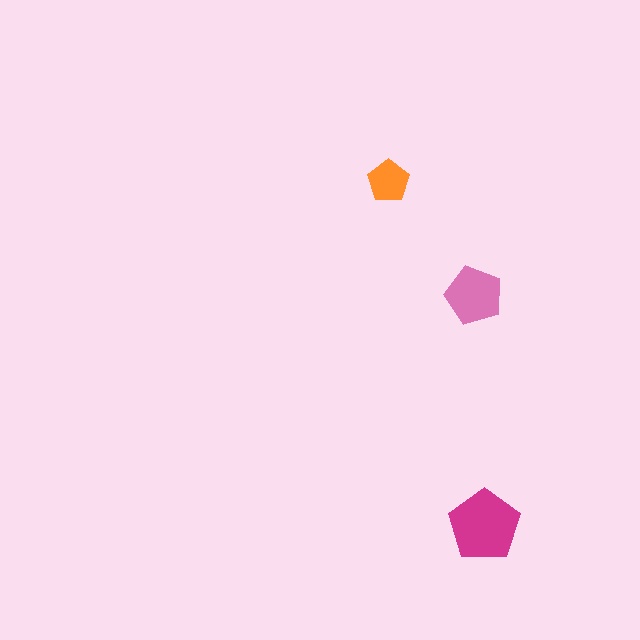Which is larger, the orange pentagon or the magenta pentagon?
The magenta one.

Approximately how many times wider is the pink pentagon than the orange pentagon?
About 1.5 times wider.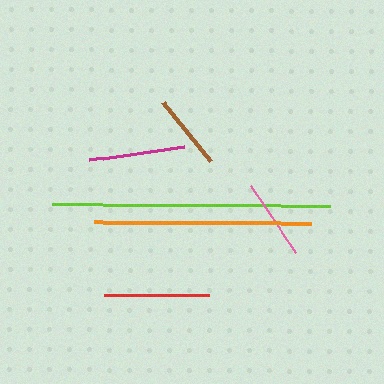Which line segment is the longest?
The lime line is the longest at approximately 278 pixels.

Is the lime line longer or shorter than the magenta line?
The lime line is longer than the magenta line.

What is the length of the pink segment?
The pink segment is approximately 80 pixels long.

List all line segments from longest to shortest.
From longest to shortest: lime, orange, red, magenta, pink, brown.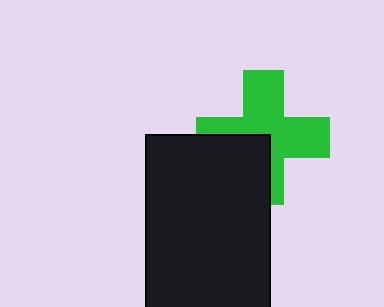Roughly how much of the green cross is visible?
Most of it is visible (roughly 66%).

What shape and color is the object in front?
The object in front is a black rectangle.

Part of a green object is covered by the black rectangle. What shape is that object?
It is a cross.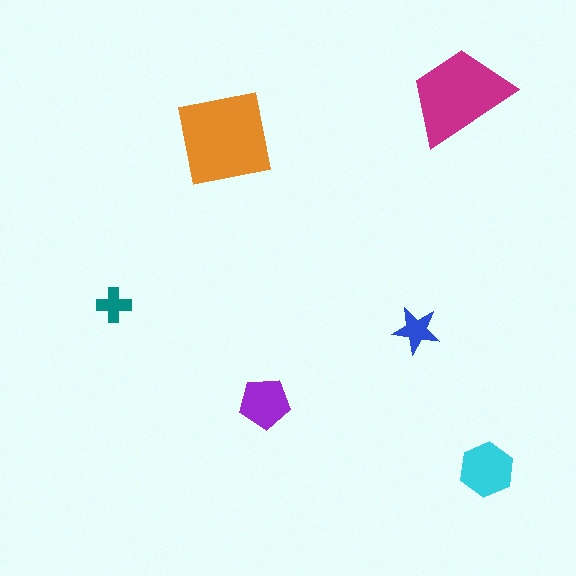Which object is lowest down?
The cyan hexagon is bottommost.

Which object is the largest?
The orange square.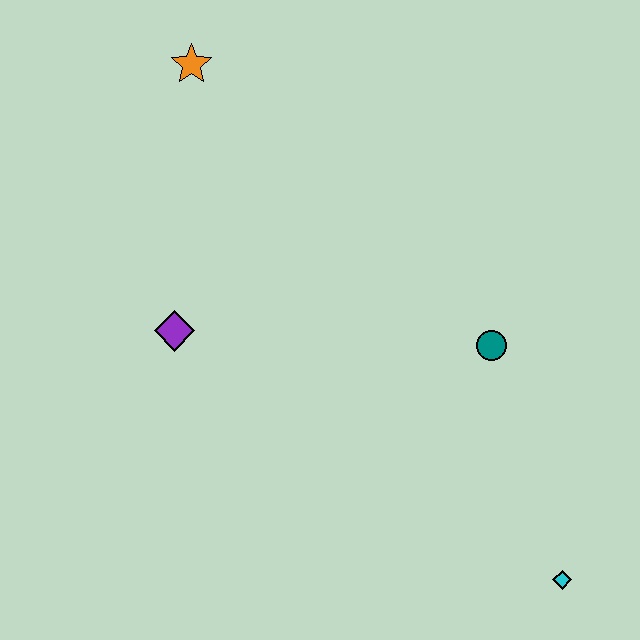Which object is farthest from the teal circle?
The orange star is farthest from the teal circle.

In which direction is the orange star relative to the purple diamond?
The orange star is above the purple diamond.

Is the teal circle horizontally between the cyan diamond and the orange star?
Yes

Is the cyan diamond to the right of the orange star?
Yes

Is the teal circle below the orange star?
Yes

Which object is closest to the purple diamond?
The orange star is closest to the purple diamond.